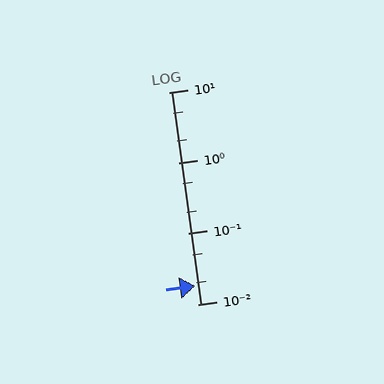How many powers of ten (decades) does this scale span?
The scale spans 3 decades, from 0.01 to 10.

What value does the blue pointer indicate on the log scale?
The pointer indicates approximately 0.018.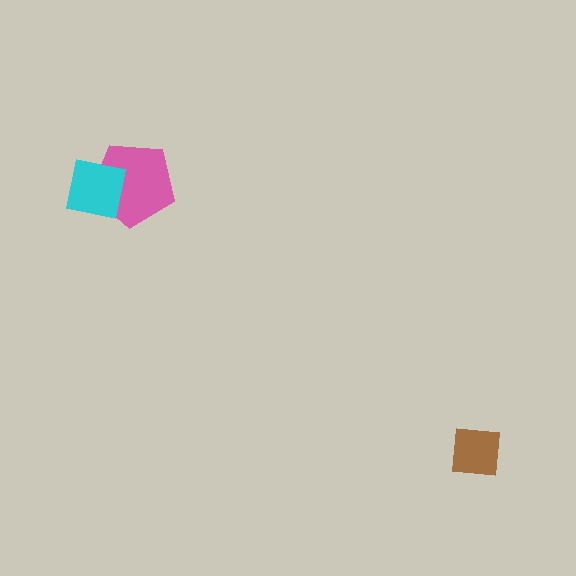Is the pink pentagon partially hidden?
Yes, it is partially covered by another shape.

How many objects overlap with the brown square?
0 objects overlap with the brown square.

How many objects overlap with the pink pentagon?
1 object overlaps with the pink pentagon.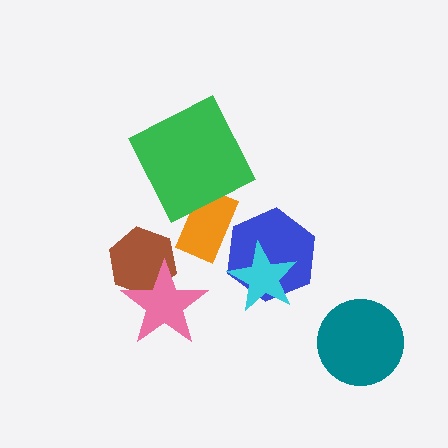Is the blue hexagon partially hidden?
Yes, it is partially covered by another shape.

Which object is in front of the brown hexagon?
The pink star is in front of the brown hexagon.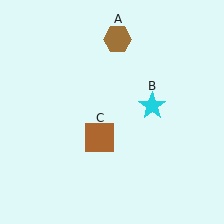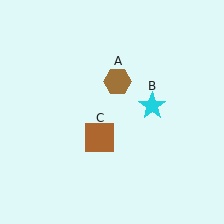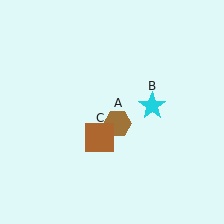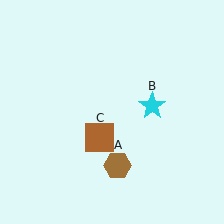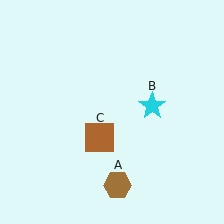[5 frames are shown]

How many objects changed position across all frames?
1 object changed position: brown hexagon (object A).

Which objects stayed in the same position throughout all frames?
Cyan star (object B) and brown square (object C) remained stationary.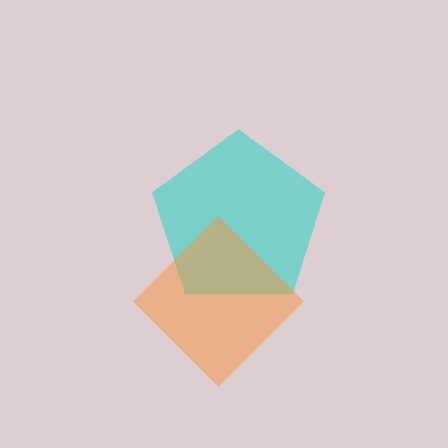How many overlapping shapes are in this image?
There are 2 overlapping shapes in the image.